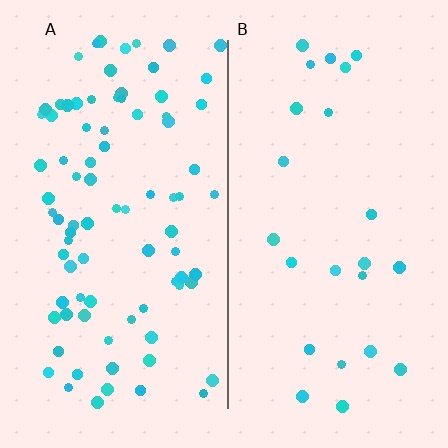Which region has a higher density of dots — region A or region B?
A (the left).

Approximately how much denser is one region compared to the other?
Approximately 3.6× — region A over region B.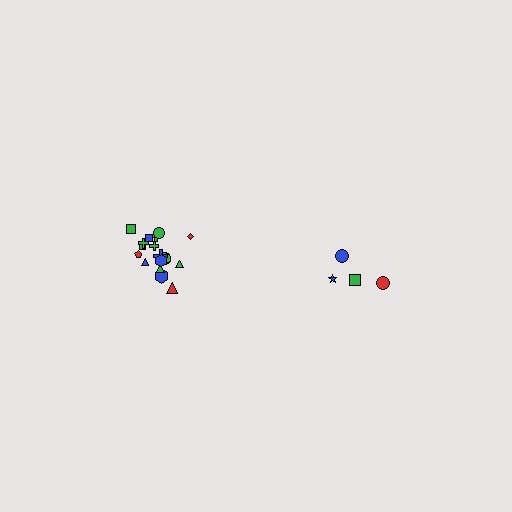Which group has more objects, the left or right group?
The left group.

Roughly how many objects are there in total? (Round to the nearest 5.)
Roughly 20 objects in total.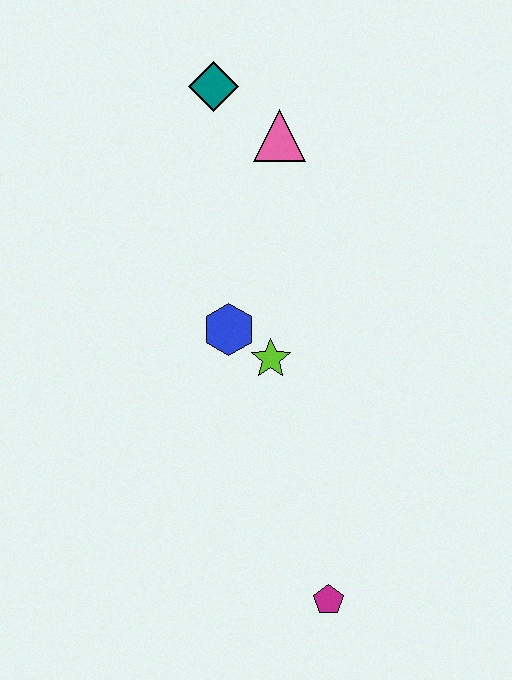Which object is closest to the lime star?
The blue hexagon is closest to the lime star.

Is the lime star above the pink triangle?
No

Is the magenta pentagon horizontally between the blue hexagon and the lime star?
No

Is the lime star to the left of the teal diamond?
No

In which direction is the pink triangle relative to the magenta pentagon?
The pink triangle is above the magenta pentagon.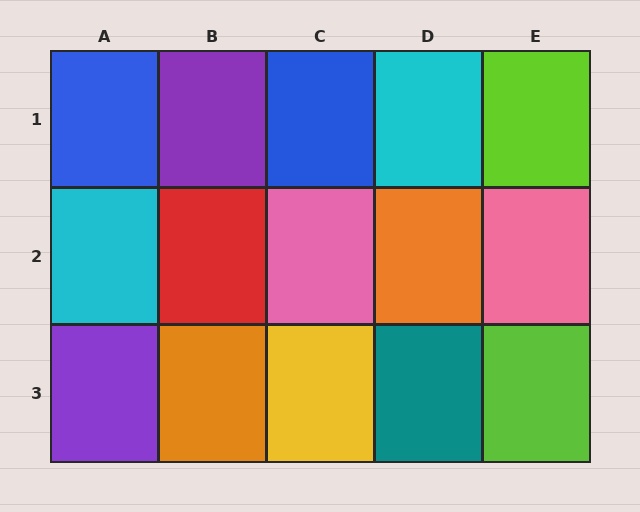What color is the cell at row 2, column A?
Cyan.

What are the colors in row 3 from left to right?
Purple, orange, yellow, teal, lime.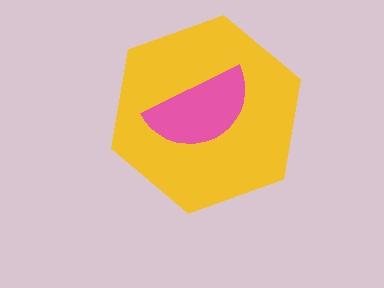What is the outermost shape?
The yellow hexagon.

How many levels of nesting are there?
2.